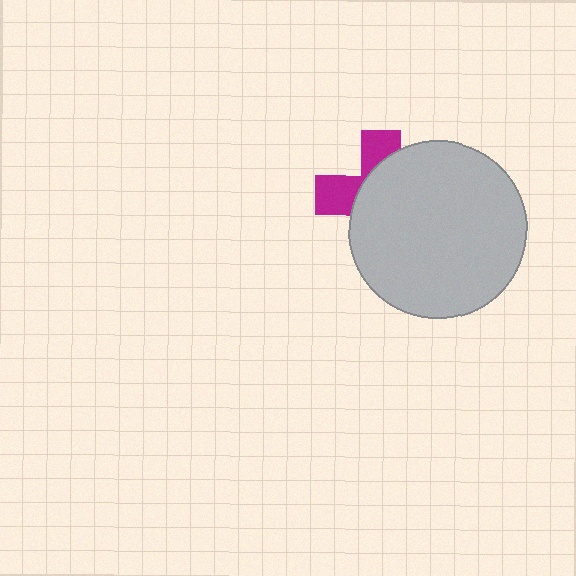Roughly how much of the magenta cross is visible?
A small part of it is visible (roughly 33%).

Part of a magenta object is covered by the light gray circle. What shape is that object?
It is a cross.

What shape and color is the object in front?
The object in front is a light gray circle.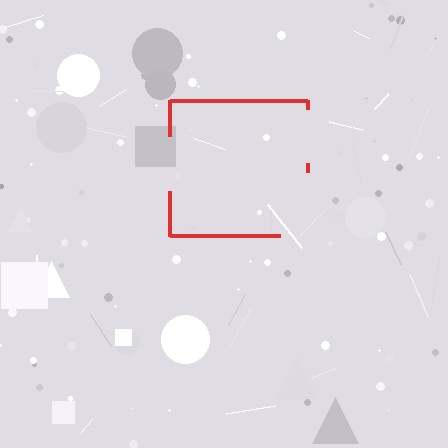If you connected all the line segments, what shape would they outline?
They would outline a square.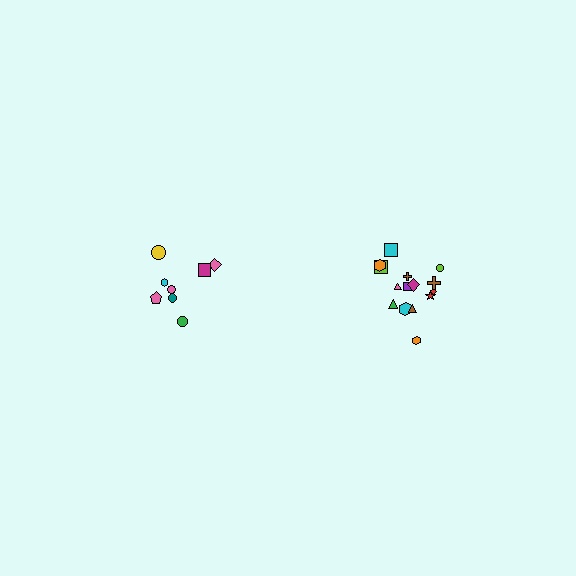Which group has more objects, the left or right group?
The right group.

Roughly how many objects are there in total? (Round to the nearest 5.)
Roughly 25 objects in total.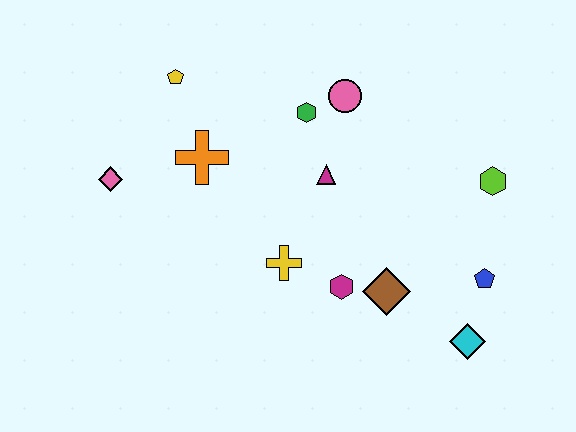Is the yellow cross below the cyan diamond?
No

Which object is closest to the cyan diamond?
The blue pentagon is closest to the cyan diamond.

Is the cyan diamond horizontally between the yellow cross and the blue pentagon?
Yes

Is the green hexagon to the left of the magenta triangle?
Yes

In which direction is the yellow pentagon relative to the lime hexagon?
The yellow pentagon is to the left of the lime hexagon.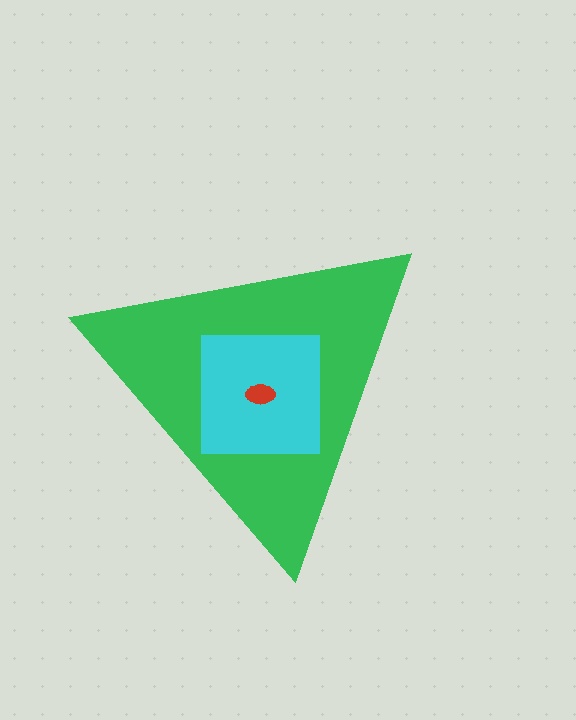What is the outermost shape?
The green triangle.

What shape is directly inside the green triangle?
The cyan square.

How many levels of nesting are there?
3.